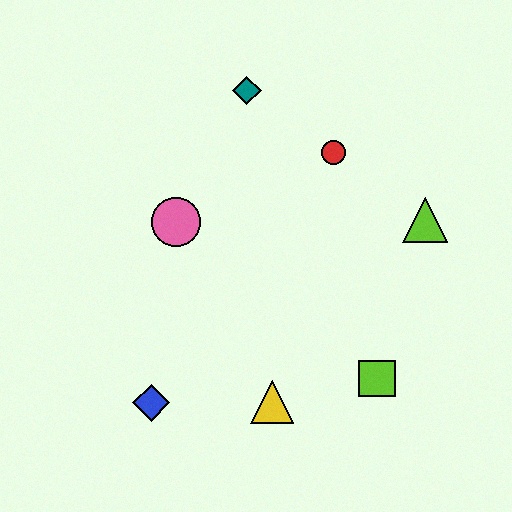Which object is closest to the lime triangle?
The red circle is closest to the lime triangle.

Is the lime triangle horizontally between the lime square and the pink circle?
No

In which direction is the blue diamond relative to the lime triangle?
The blue diamond is to the left of the lime triangle.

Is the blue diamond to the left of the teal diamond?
Yes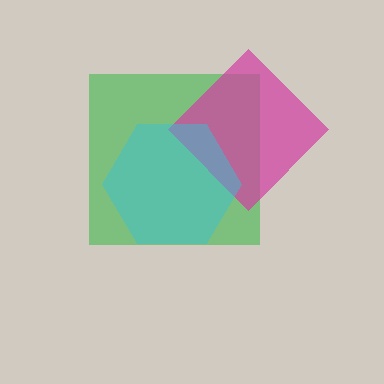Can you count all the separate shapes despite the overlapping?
Yes, there are 3 separate shapes.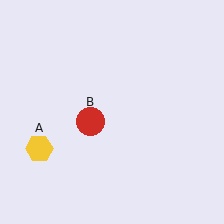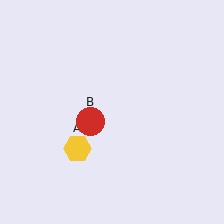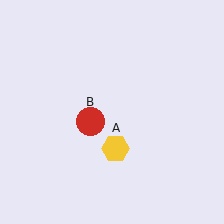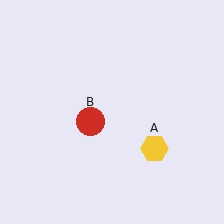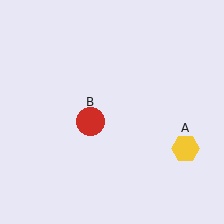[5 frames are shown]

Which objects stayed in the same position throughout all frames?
Red circle (object B) remained stationary.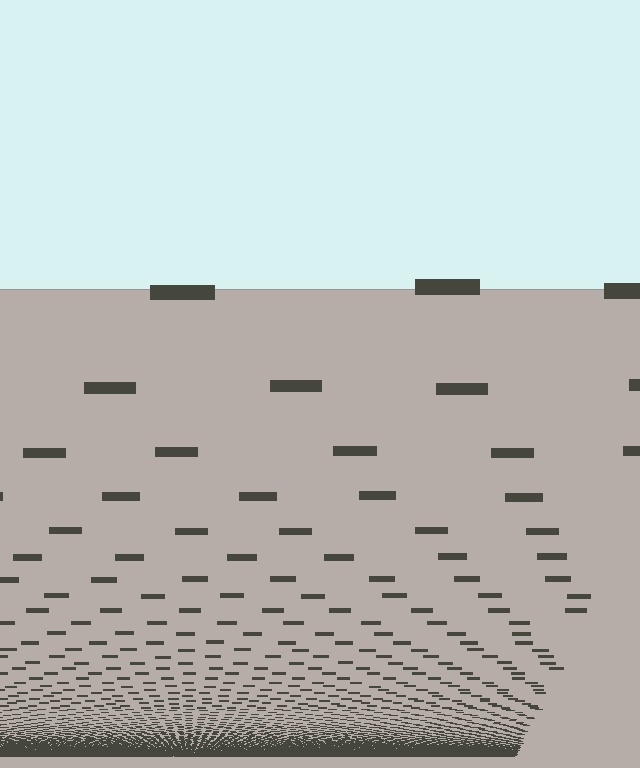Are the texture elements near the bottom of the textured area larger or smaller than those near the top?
Smaller. The gradient is inverted — elements near the bottom are smaller and denser.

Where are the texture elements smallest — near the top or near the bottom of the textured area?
Near the bottom.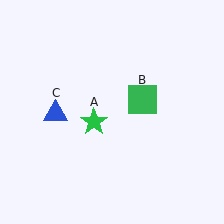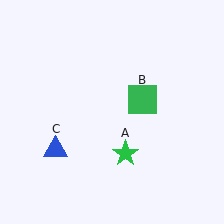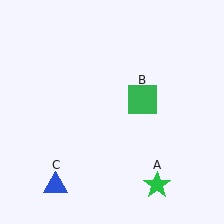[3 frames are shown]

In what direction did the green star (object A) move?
The green star (object A) moved down and to the right.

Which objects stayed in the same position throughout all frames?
Green square (object B) remained stationary.